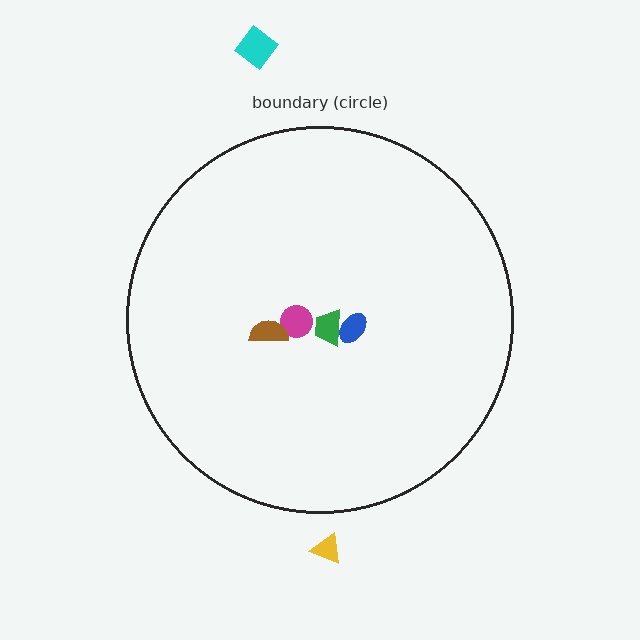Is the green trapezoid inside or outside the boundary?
Inside.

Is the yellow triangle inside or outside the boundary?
Outside.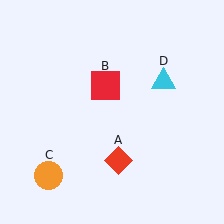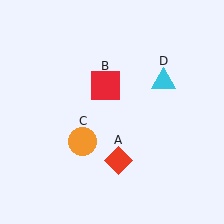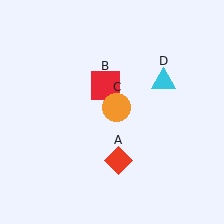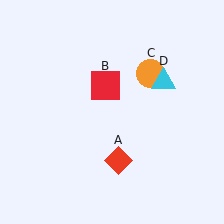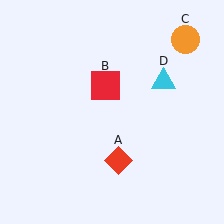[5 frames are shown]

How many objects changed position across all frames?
1 object changed position: orange circle (object C).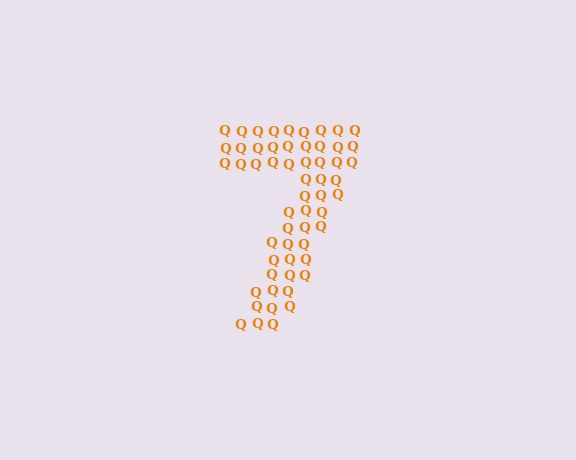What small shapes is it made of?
It is made of small letter Q's.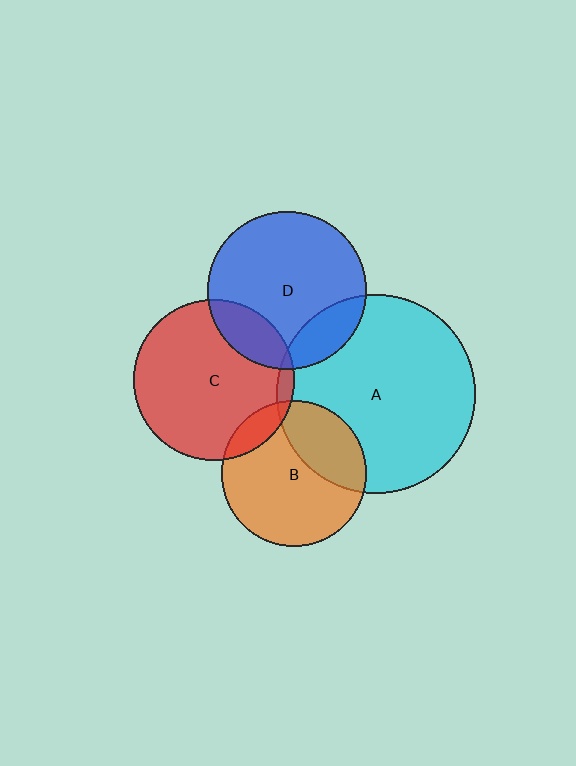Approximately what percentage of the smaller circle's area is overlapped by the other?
Approximately 15%.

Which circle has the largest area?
Circle A (cyan).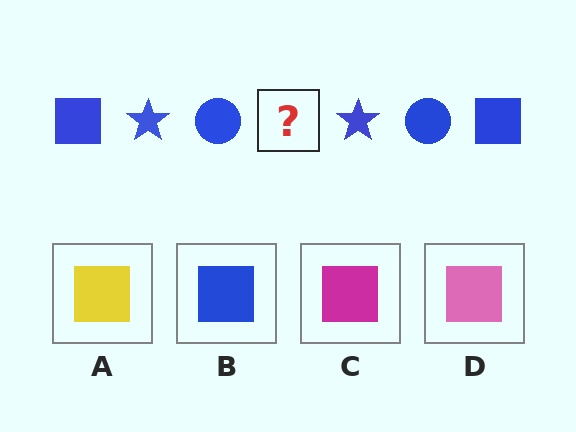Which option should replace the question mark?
Option B.